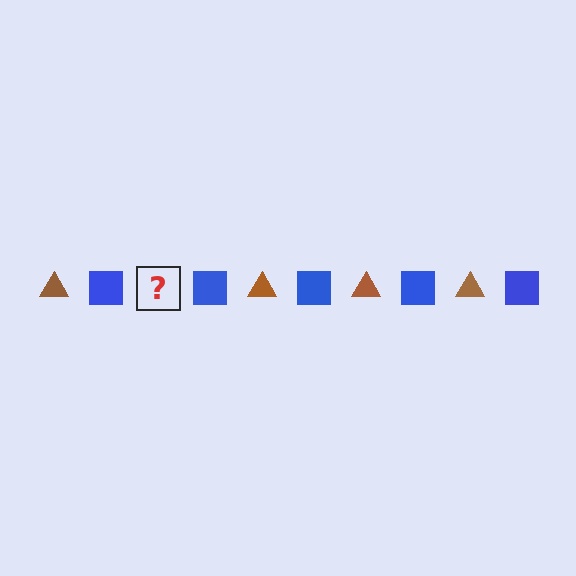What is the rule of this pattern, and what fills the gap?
The rule is that the pattern alternates between brown triangle and blue square. The gap should be filled with a brown triangle.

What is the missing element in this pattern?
The missing element is a brown triangle.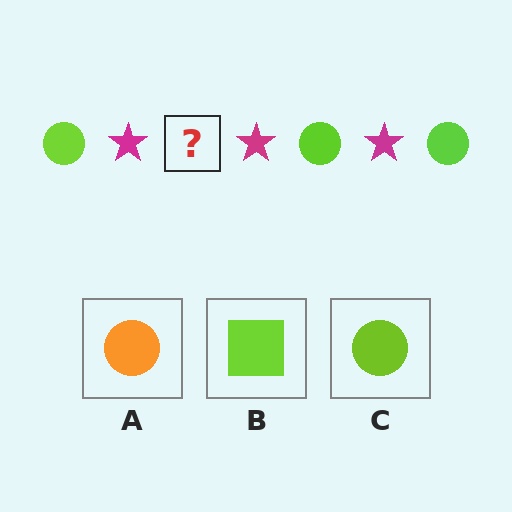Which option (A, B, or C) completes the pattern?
C.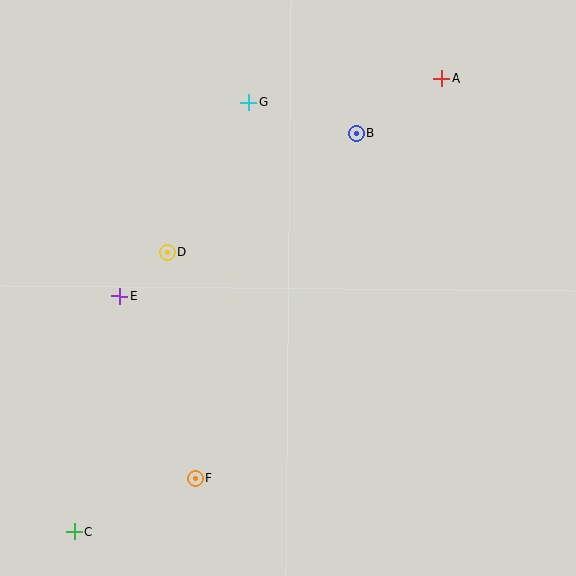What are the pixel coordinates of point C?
Point C is at (74, 532).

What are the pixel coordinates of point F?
Point F is at (196, 479).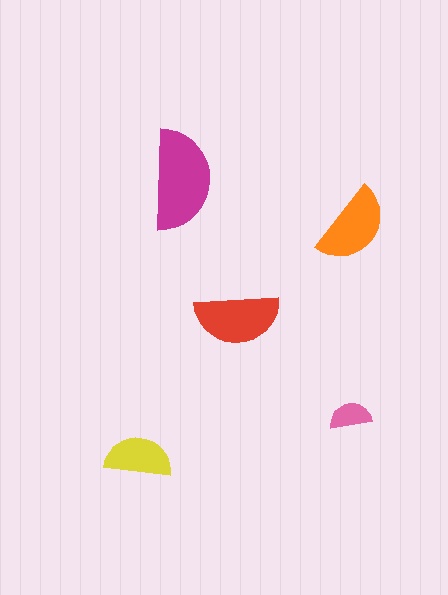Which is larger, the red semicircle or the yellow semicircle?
The red one.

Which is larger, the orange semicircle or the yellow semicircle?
The orange one.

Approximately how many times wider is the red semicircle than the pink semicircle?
About 2 times wider.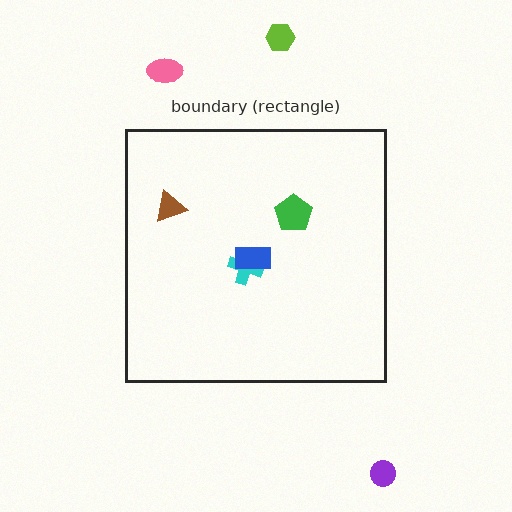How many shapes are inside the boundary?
4 inside, 3 outside.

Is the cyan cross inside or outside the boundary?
Inside.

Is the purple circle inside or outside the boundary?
Outside.